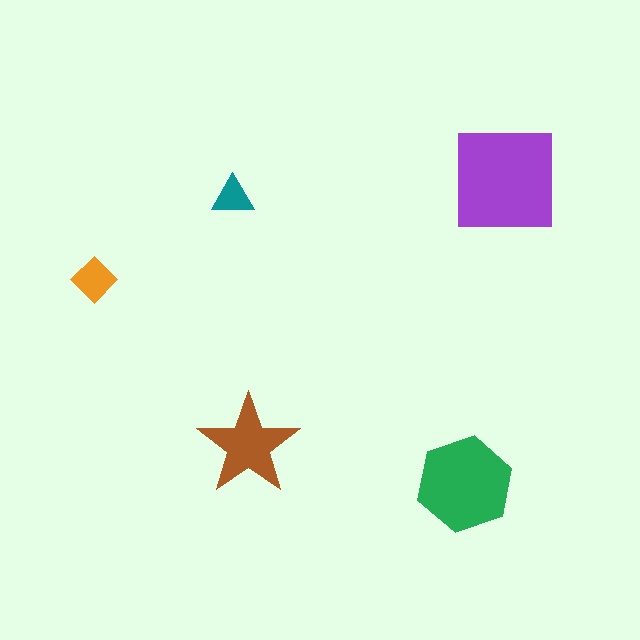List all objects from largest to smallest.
The purple square, the green hexagon, the brown star, the orange diamond, the teal triangle.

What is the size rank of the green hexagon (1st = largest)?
2nd.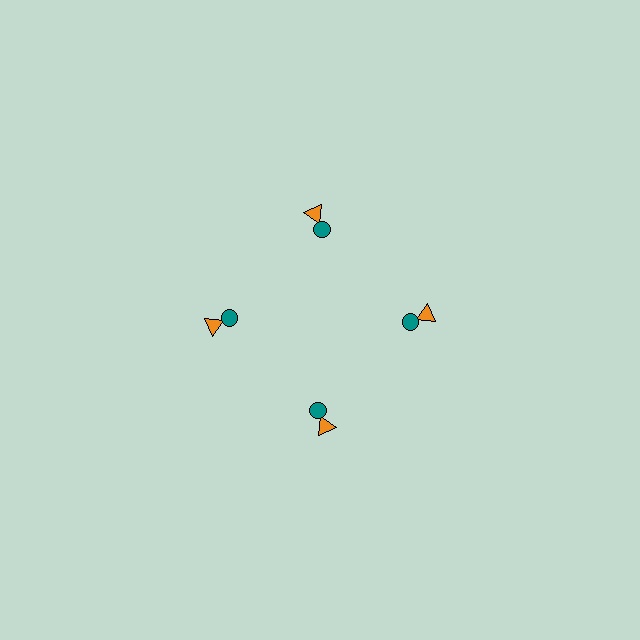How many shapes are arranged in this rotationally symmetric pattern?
There are 8 shapes, arranged in 4 groups of 2.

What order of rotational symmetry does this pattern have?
This pattern has 4-fold rotational symmetry.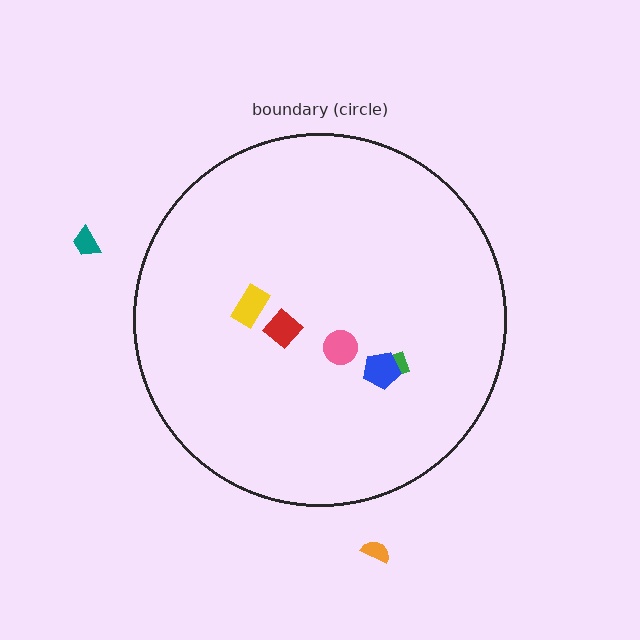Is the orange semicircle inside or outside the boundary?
Outside.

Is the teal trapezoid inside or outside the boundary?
Outside.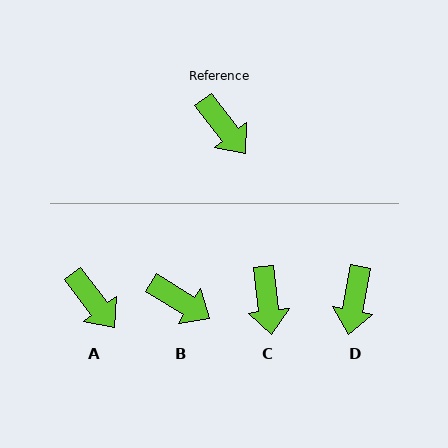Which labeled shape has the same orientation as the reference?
A.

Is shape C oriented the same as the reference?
No, it is off by about 31 degrees.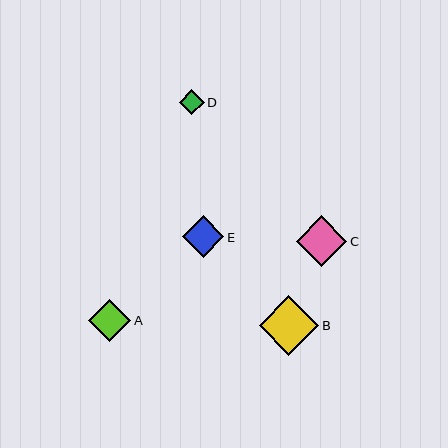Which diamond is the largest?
Diamond B is the largest with a size of approximately 59 pixels.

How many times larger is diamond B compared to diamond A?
Diamond B is approximately 1.4 times the size of diamond A.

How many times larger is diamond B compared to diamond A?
Diamond B is approximately 1.4 times the size of diamond A.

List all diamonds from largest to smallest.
From largest to smallest: B, C, A, E, D.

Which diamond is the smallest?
Diamond D is the smallest with a size of approximately 25 pixels.